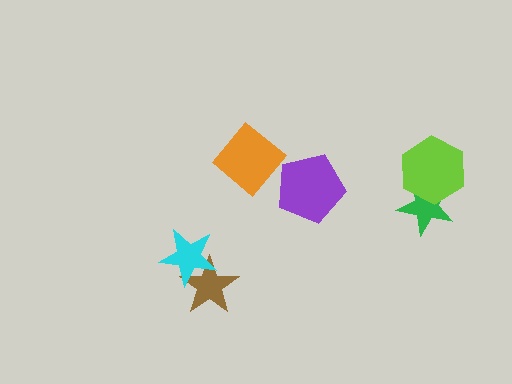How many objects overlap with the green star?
1 object overlaps with the green star.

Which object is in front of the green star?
The lime hexagon is in front of the green star.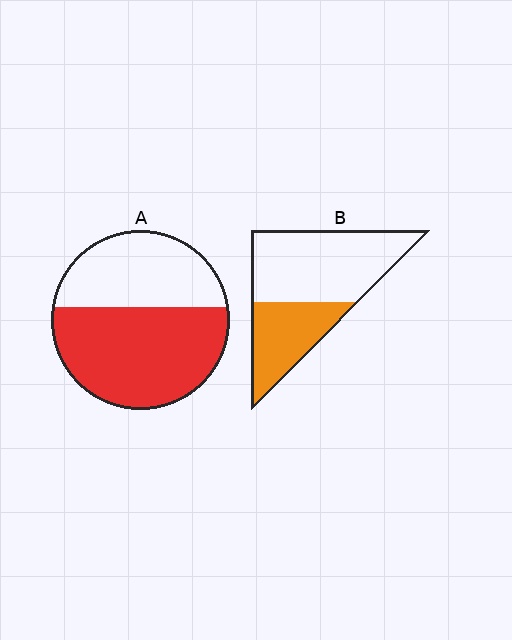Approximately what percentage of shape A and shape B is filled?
A is approximately 60% and B is approximately 35%.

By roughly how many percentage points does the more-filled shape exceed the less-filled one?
By roughly 25 percentage points (A over B).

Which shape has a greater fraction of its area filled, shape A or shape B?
Shape A.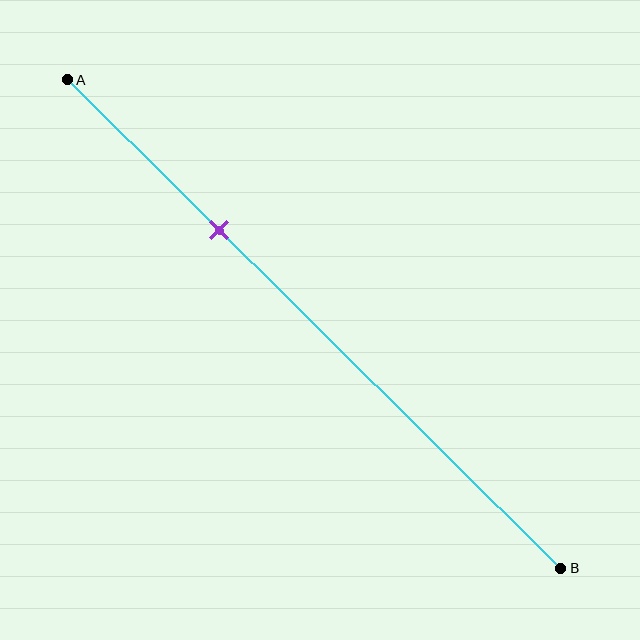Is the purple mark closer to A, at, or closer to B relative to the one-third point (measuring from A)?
The purple mark is approximately at the one-third point of segment AB.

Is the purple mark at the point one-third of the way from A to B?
Yes, the mark is approximately at the one-third point.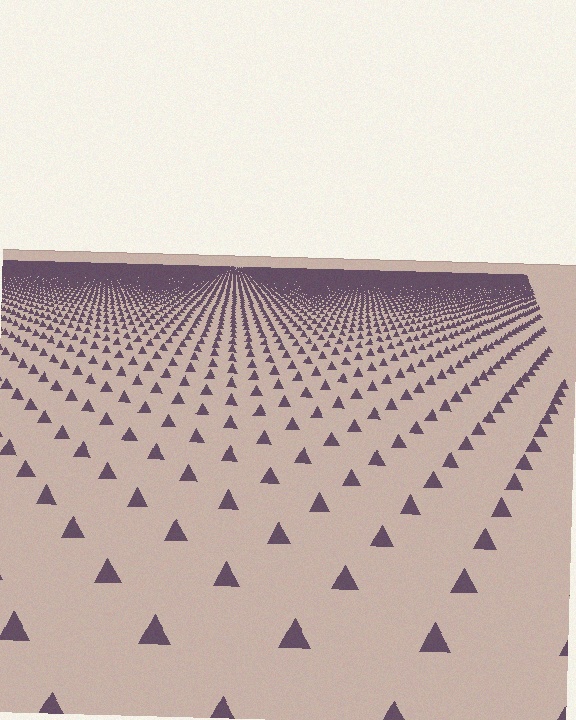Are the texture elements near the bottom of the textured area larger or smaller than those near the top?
Larger. Near the bottom, elements are closer to the viewer and appear at a bigger on-screen size.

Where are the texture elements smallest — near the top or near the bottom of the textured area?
Near the top.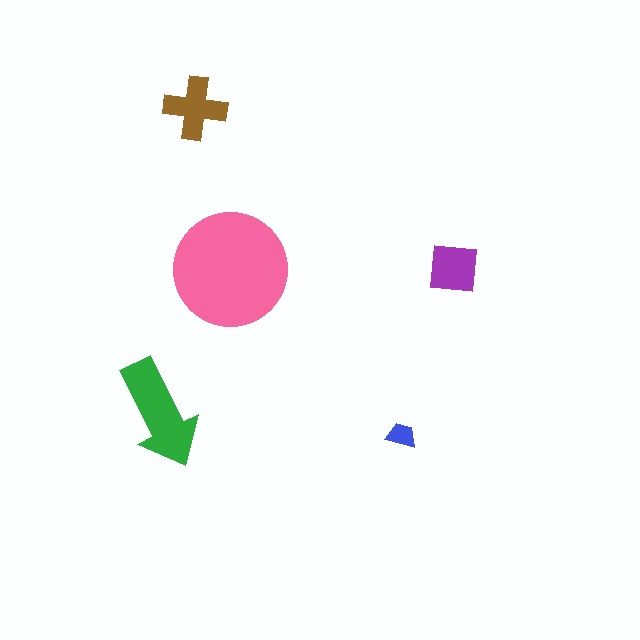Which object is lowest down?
The blue trapezoid is bottommost.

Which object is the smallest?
The blue trapezoid.